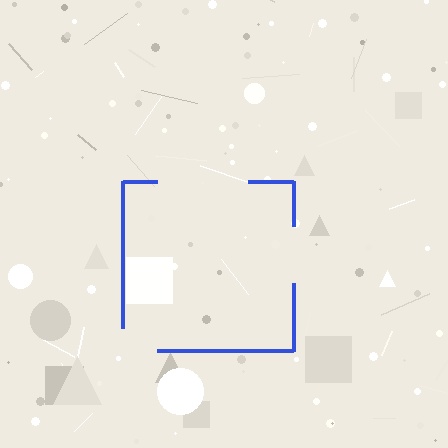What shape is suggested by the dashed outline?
The dashed outline suggests a square.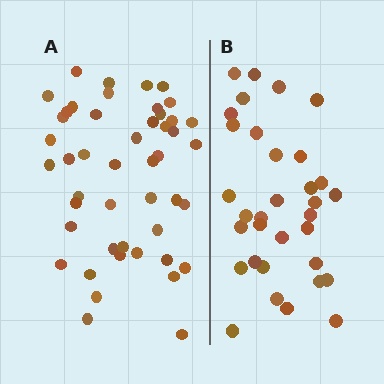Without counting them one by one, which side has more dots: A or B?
Region A (the left region) has more dots.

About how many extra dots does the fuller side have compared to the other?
Region A has approximately 15 more dots than region B.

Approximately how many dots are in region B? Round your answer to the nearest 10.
About 30 dots. (The exact count is 33, which rounds to 30.)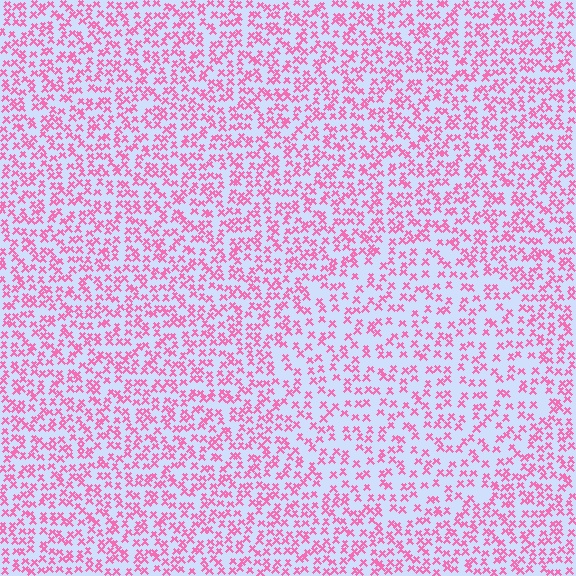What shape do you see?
I see a circle.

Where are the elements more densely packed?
The elements are more densely packed outside the circle boundary.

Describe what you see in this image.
The image contains small pink elements arranged at two different densities. A circle-shaped region is visible where the elements are less densely packed than the surrounding area.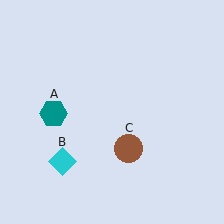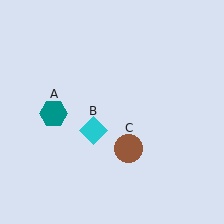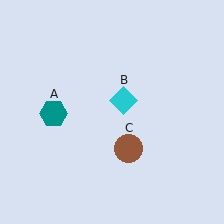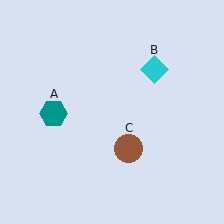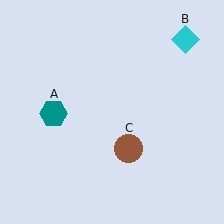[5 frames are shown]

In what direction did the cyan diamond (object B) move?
The cyan diamond (object B) moved up and to the right.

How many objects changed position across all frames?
1 object changed position: cyan diamond (object B).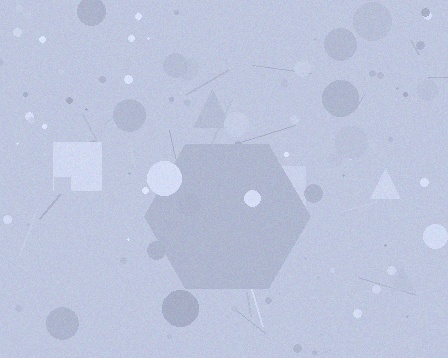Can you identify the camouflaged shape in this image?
The camouflaged shape is a hexagon.